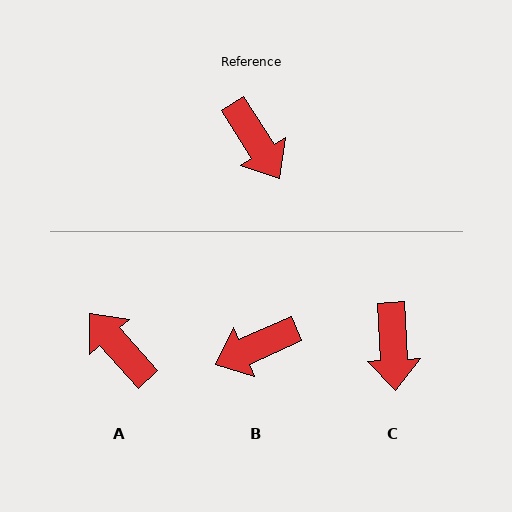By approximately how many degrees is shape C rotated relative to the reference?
Approximately 29 degrees clockwise.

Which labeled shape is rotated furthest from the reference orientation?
A, about 170 degrees away.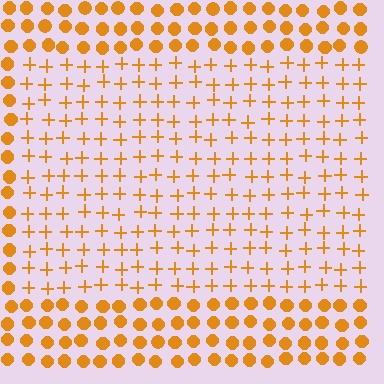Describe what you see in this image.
The image is filled with small orange elements arranged in a uniform grid. A rectangle-shaped region contains plus signs, while the surrounding area contains circles. The boundary is defined purely by the change in element shape.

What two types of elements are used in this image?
The image uses plus signs inside the rectangle region and circles outside it.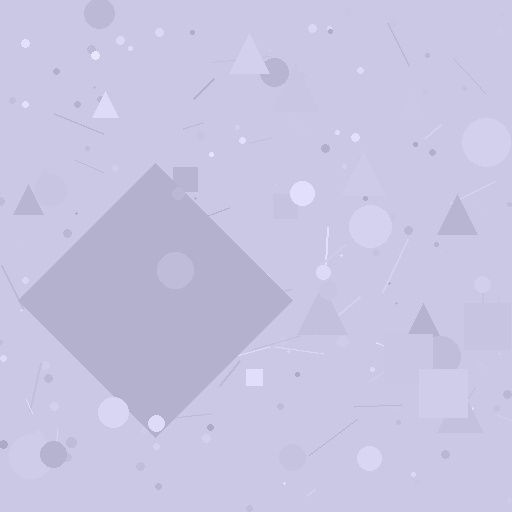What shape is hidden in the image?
A diamond is hidden in the image.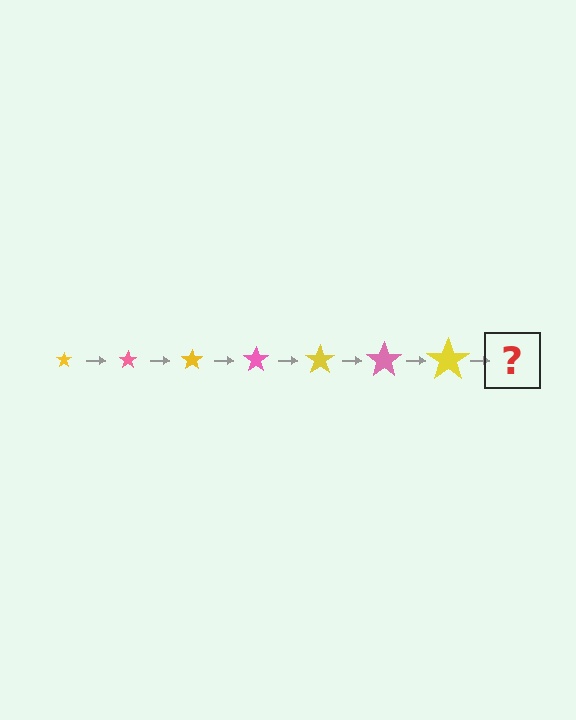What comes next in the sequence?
The next element should be a pink star, larger than the previous one.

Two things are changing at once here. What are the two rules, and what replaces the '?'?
The two rules are that the star grows larger each step and the color cycles through yellow and pink. The '?' should be a pink star, larger than the previous one.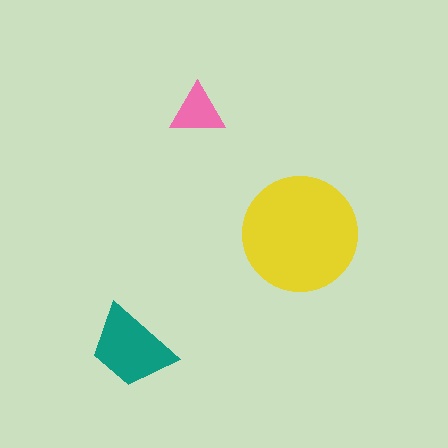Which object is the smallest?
The pink triangle.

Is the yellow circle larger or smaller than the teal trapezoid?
Larger.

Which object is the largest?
The yellow circle.